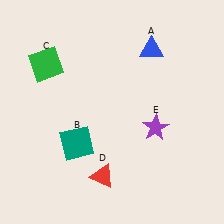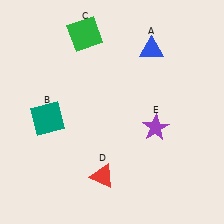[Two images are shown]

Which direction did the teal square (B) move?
The teal square (B) moved left.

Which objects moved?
The objects that moved are: the teal square (B), the green square (C).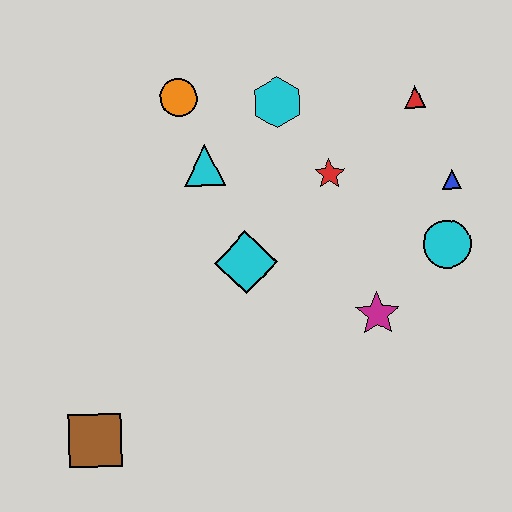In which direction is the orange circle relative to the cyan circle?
The orange circle is to the left of the cyan circle.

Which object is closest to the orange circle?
The cyan triangle is closest to the orange circle.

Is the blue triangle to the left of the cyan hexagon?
No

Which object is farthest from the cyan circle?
The brown square is farthest from the cyan circle.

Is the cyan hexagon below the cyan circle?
No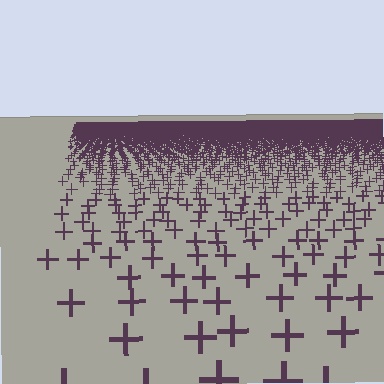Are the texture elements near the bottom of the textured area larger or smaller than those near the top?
Larger. Near the bottom, elements are closer to the viewer and appear at a bigger on-screen size.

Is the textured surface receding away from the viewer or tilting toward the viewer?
The surface is receding away from the viewer. Texture elements get smaller and denser toward the top.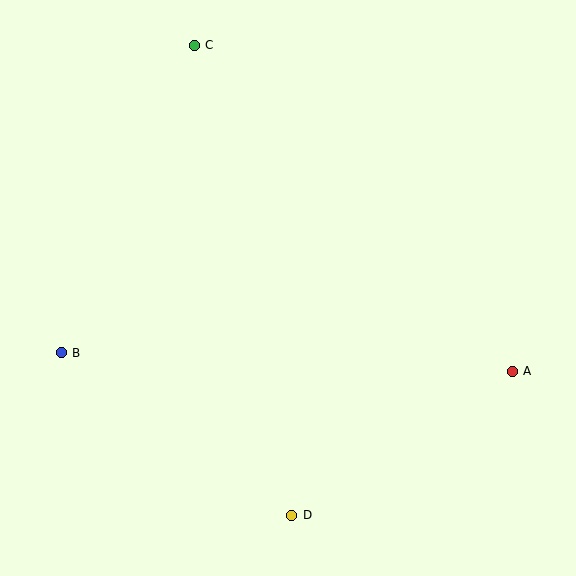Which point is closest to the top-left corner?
Point C is closest to the top-left corner.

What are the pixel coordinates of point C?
Point C is at (194, 45).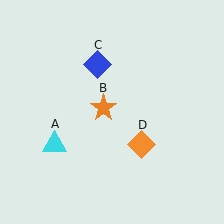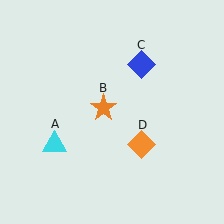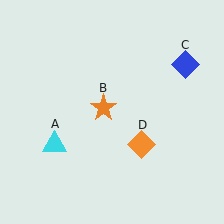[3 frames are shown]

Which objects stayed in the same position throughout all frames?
Cyan triangle (object A) and orange star (object B) and orange diamond (object D) remained stationary.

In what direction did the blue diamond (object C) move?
The blue diamond (object C) moved right.